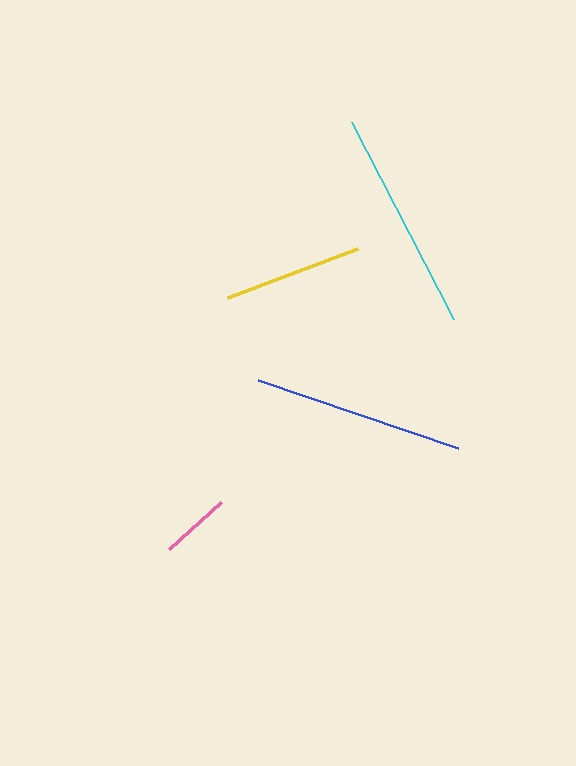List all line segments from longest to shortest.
From longest to shortest: cyan, blue, yellow, pink.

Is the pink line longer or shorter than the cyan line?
The cyan line is longer than the pink line.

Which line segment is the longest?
The cyan line is the longest at approximately 221 pixels.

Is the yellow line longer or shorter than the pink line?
The yellow line is longer than the pink line.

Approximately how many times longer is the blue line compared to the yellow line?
The blue line is approximately 1.5 times the length of the yellow line.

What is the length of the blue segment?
The blue segment is approximately 211 pixels long.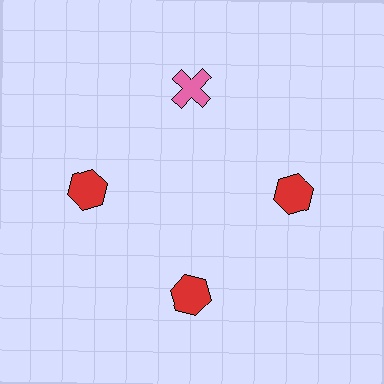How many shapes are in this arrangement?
There are 4 shapes arranged in a ring pattern.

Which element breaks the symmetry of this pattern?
The pink cross at roughly the 12 o'clock position breaks the symmetry. All other shapes are red hexagons.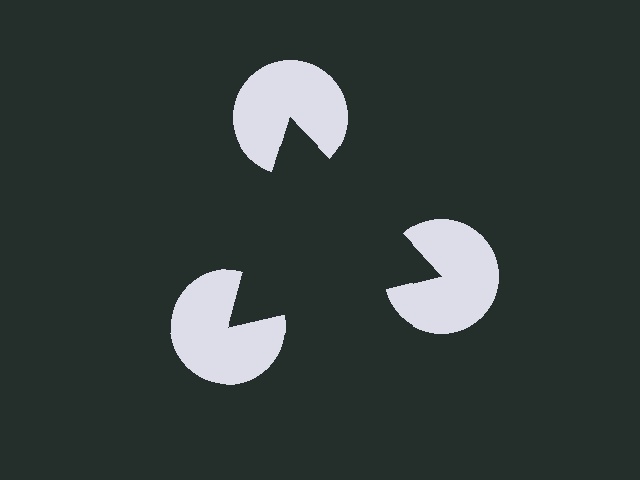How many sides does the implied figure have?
3 sides.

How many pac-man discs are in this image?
There are 3 — one at each vertex of the illusory triangle.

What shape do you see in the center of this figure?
An illusory triangle — its edges are inferred from the aligned wedge cuts in the pac-man discs, not physically drawn.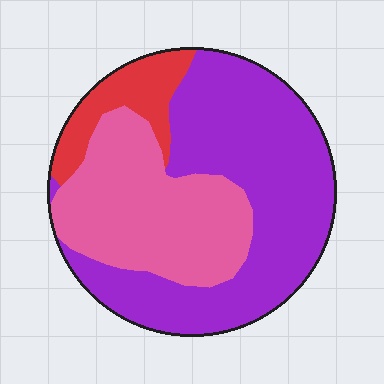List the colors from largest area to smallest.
From largest to smallest: purple, pink, red.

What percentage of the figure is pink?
Pink takes up between a quarter and a half of the figure.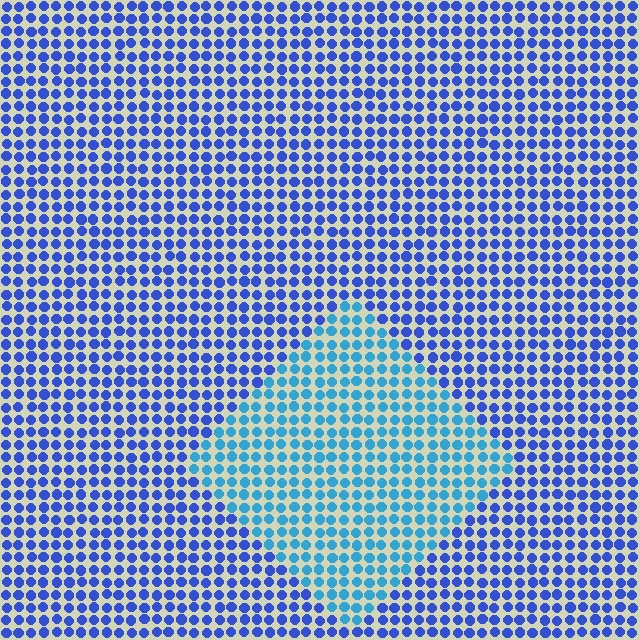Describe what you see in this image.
The image is filled with small blue elements in a uniform arrangement. A diamond-shaped region is visible where the elements are tinted to a slightly different hue, forming a subtle color boundary.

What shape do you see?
I see a diamond.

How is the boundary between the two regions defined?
The boundary is defined purely by a slight shift in hue (about 32 degrees). Spacing, size, and orientation are identical on both sides.